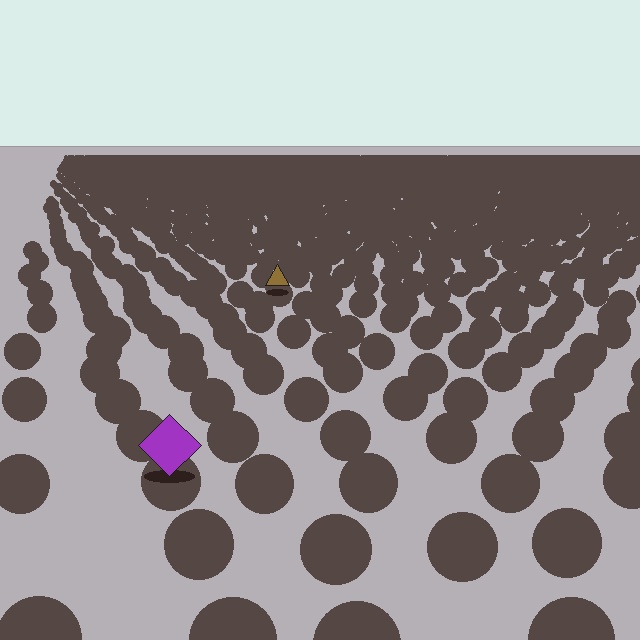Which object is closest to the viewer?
The purple diamond is closest. The texture marks near it are larger and more spread out.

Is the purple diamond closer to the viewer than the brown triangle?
Yes. The purple diamond is closer — you can tell from the texture gradient: the ground texture is coarser near it.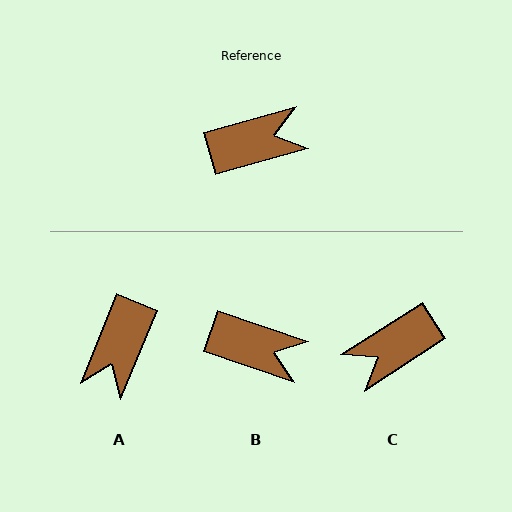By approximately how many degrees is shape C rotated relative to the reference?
Approximately 162 degrees clockwise.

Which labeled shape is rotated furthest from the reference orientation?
C, about 162 degrees away.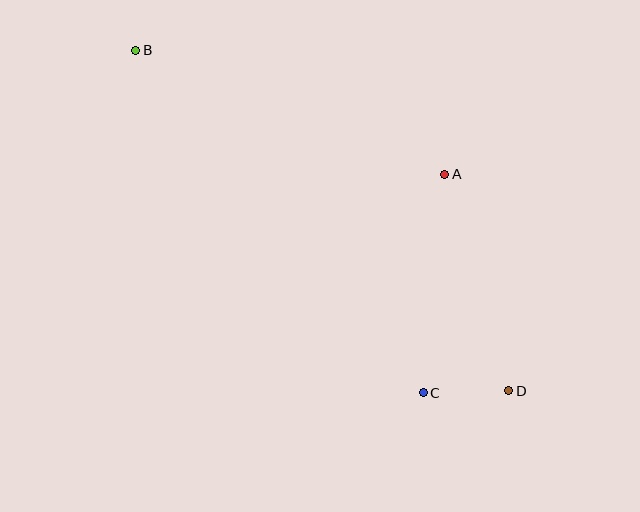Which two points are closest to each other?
Points C and D are closest to each other.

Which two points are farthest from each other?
Points B and D are farthest from each other.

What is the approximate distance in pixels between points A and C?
The distance between A and C is approximately 220 pixels.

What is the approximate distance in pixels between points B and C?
The distance between B and C is approximately 447 pixels.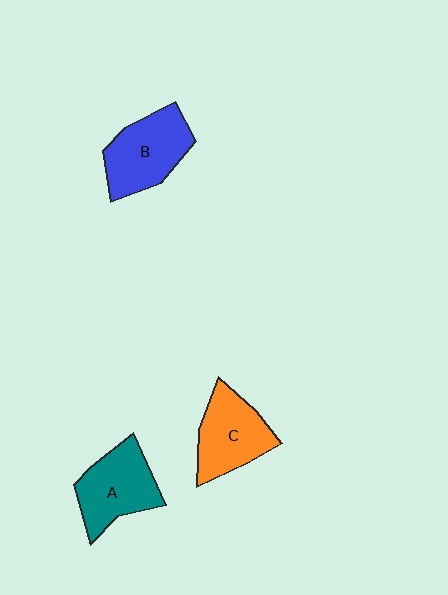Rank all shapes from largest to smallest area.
From largest to smallest: B (blue), A (teal), C (orange).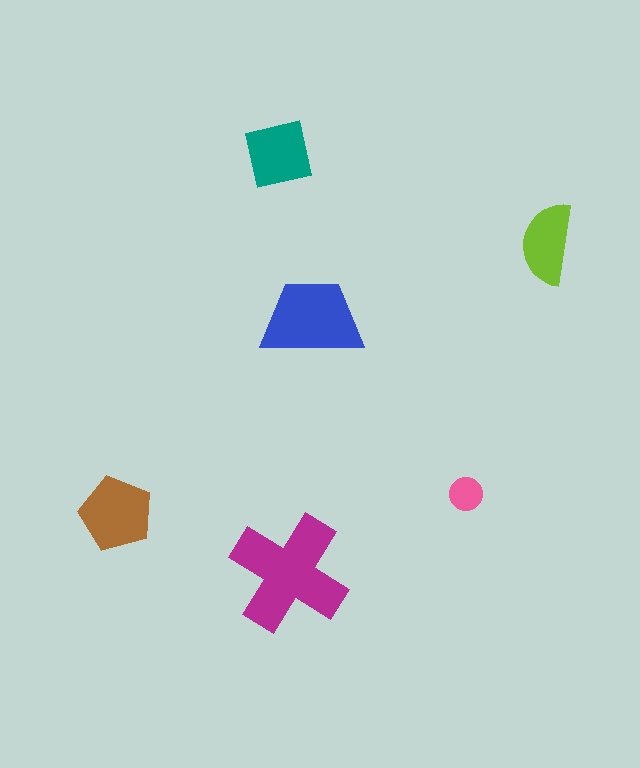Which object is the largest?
The magenta cross.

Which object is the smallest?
The pink circle.